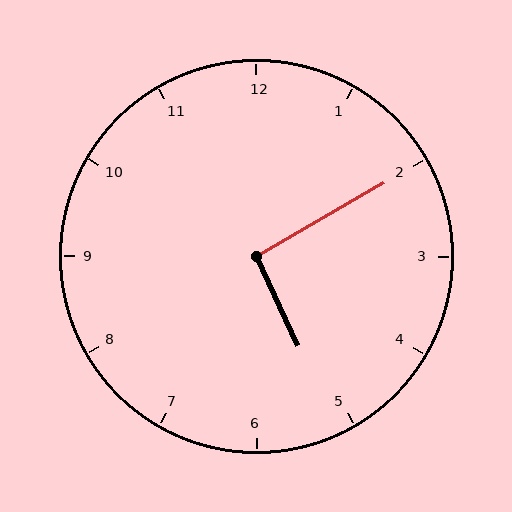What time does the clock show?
5:10.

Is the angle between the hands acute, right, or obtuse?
It is right.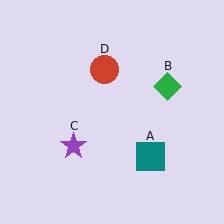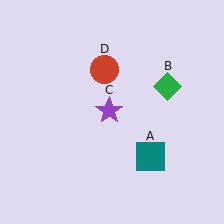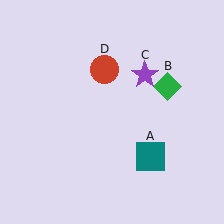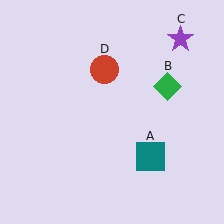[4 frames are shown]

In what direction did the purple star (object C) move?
The purple star (object C) moved up and to the right.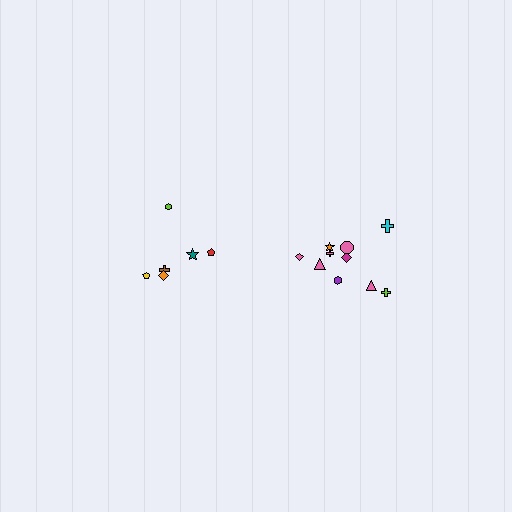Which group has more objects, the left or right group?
The right group.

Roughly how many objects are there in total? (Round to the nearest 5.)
Roughly 15 objects in total.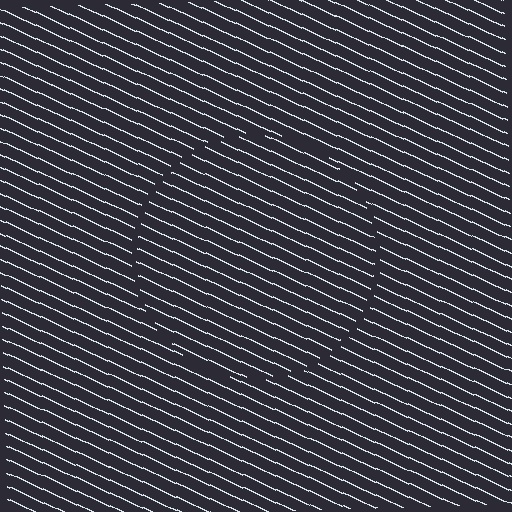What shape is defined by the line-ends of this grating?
An illusory circle. The interior of the shape contains the same grating, shifted by half a period — the contour is defined by the phase discontinuity where line-ends from the inner and outer gratings abut.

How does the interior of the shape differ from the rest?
The interior of the shape contains the same grating, shifted by half a period — the contour is defined by the phase discontinuity where line-ends from the inner and outer gratings abut.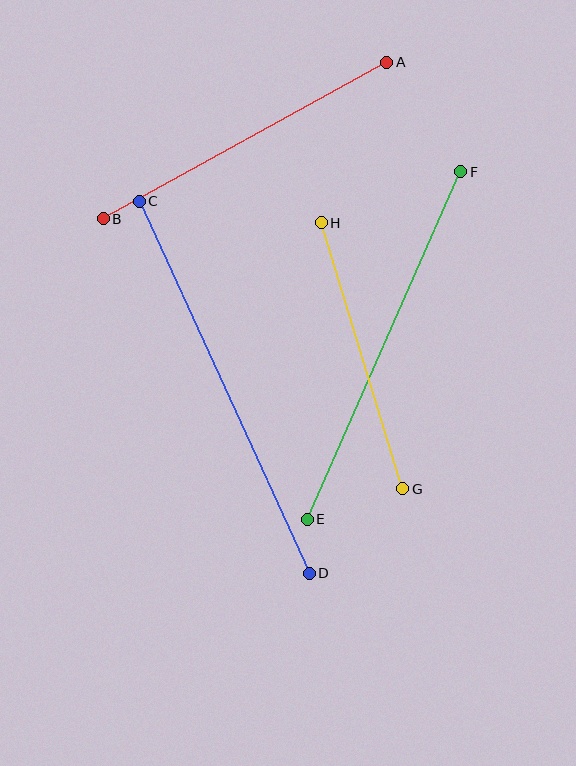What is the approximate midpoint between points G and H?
The midpoint is at approximately (362, 356) pixels.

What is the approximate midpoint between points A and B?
The midpoint is at approximately (245, 141) pixels.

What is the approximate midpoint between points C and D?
The midpoint is at approximately (224, 387) pixels.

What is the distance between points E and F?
The distance is approximately 380 pixels.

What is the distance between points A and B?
The distance is approximately 324 pixels.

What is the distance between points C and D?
The distance is approximately 409 pixels.